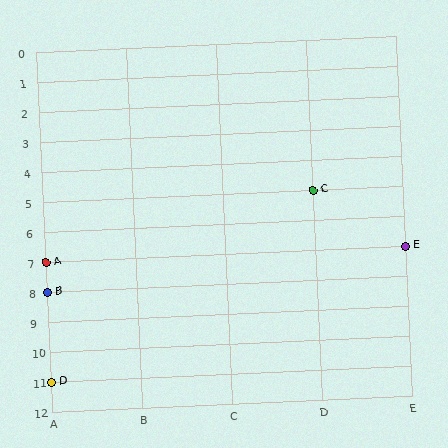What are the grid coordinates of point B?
Point B is at grid coordinates (A, 8).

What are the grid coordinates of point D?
Point D is at grid coordinates (A, 11).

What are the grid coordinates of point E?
Point E is at grid coordinates (E, 7).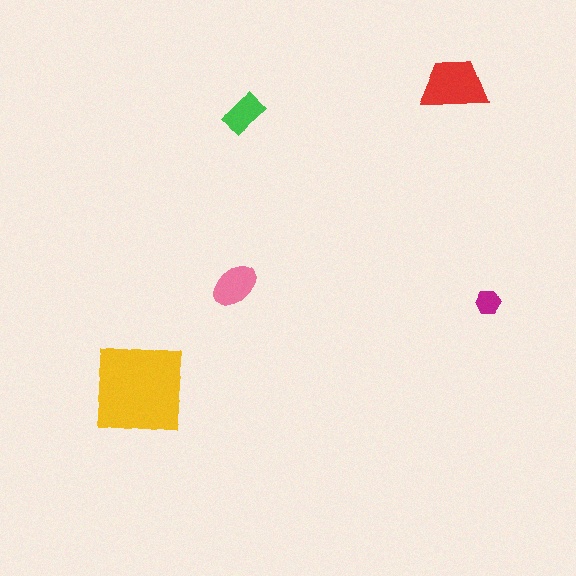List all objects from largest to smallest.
The yellow square, the red trapezoid, the pink ellipse, the green rectangle, the magenta hexagon.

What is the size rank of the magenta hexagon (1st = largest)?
5th.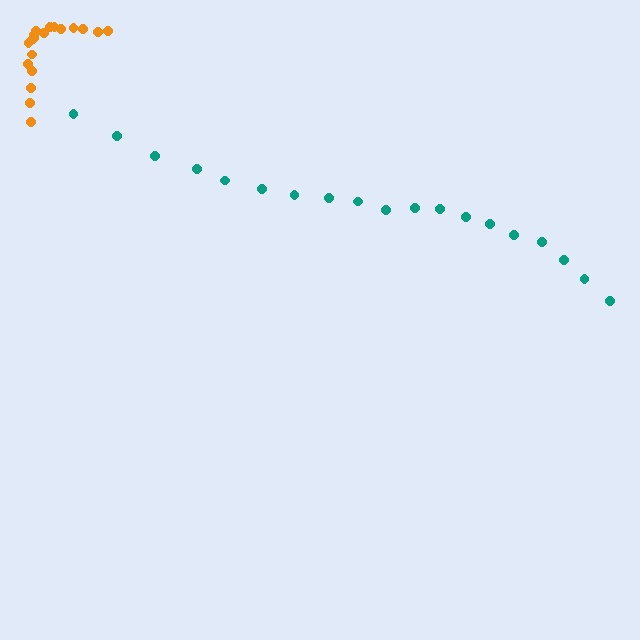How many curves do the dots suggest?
There are 2 distinct paths.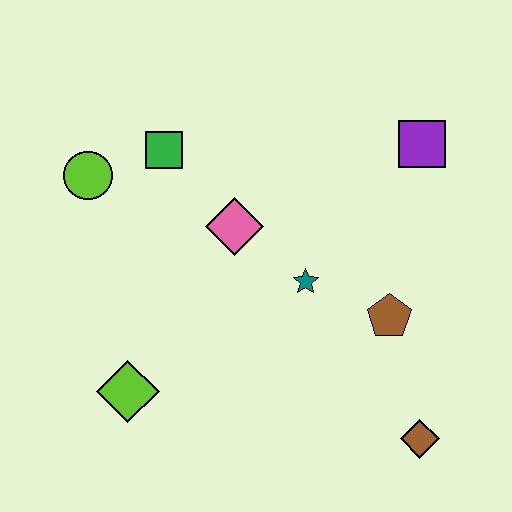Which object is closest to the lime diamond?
The pink diamond is closest to the lime diamond.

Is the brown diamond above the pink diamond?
No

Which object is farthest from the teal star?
The lime circle is farthest from the teal star.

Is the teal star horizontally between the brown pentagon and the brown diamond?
No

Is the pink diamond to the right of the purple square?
No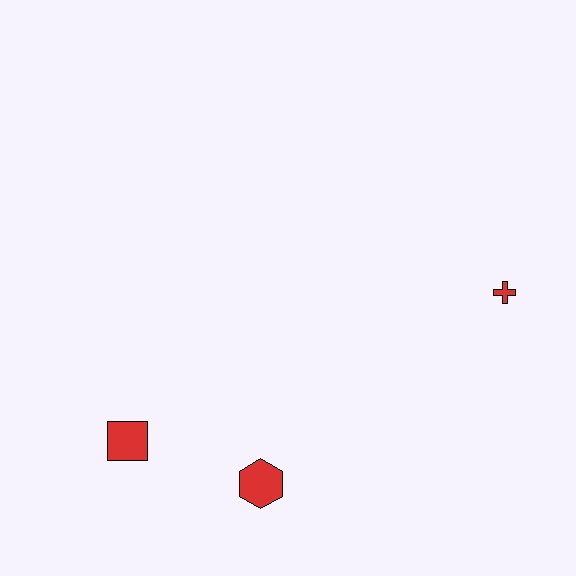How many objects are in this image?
There are 3 objects.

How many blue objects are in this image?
There are no blue objects.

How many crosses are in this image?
There is 1 cross.